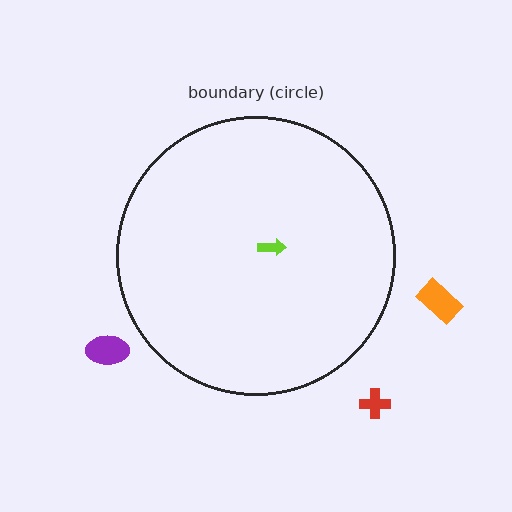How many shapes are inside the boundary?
1 inside, 3 outside.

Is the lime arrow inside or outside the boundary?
Inside.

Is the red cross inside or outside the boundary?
Outside.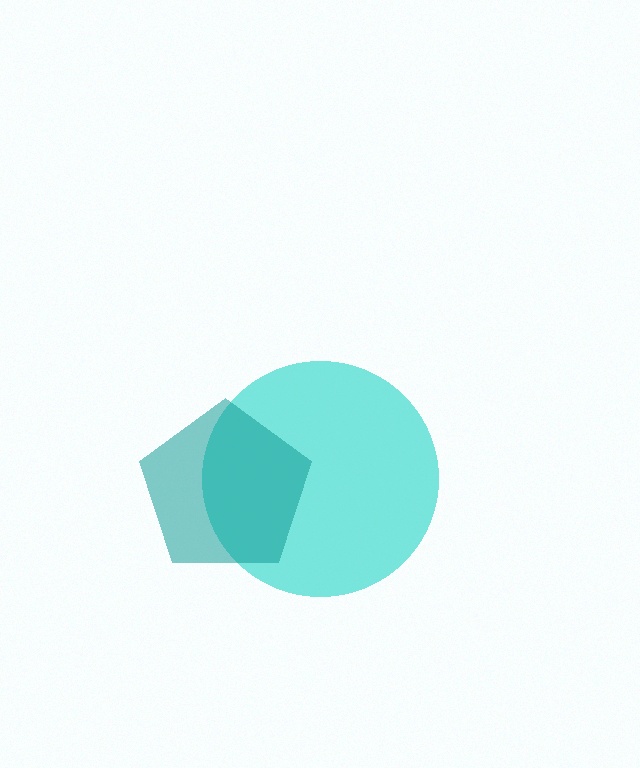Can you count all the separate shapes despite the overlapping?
Yes, there are 2 separate shapes.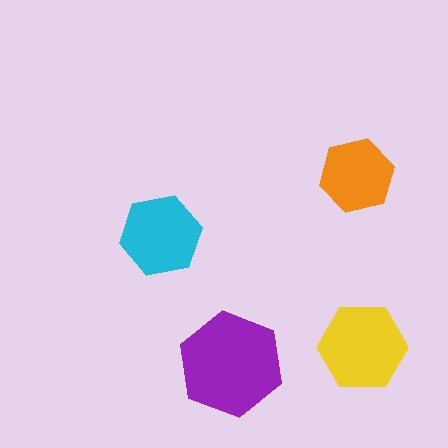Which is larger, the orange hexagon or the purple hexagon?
The purple one.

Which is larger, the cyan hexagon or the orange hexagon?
The cyan one.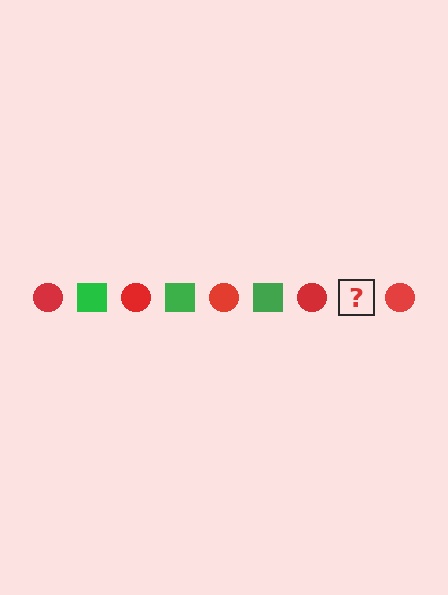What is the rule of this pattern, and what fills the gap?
The rule is that the pattern alternates between red circle and green square. The gap should be filled with a green square.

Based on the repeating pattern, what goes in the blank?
The blank should be a green square.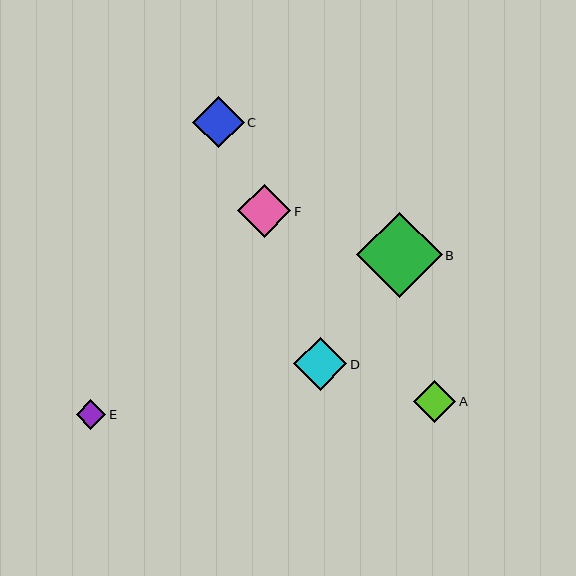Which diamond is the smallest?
Diamond E is the smallest with a size of approximately 29 pixels.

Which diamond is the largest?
Diamond B is the largest with a size of approximately 85 pixels.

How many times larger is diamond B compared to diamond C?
Diamond B is approximately 1.7 times the size of diamond C.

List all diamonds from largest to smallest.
From largest to smallest: B, D, F, C, A, E.